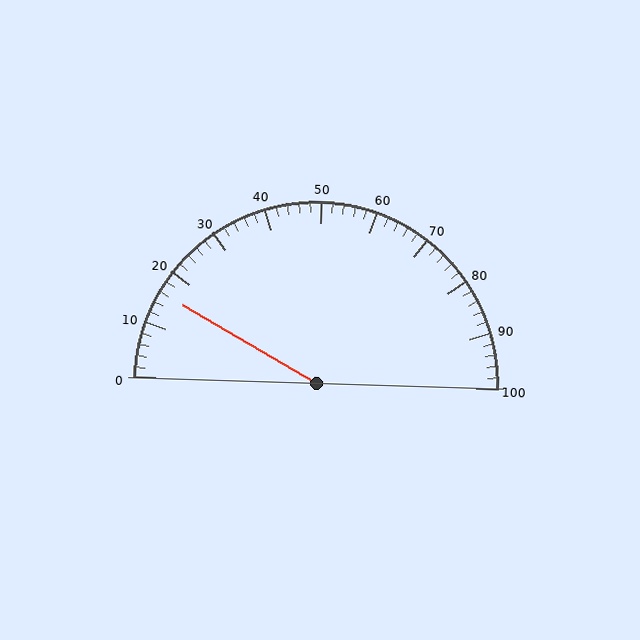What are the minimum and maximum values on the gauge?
The gauge ranges from 0 to 100.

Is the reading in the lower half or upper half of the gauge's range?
The reading is in the lower half of the range (0 to 100).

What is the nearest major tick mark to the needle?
The nearest major tick mark is 20.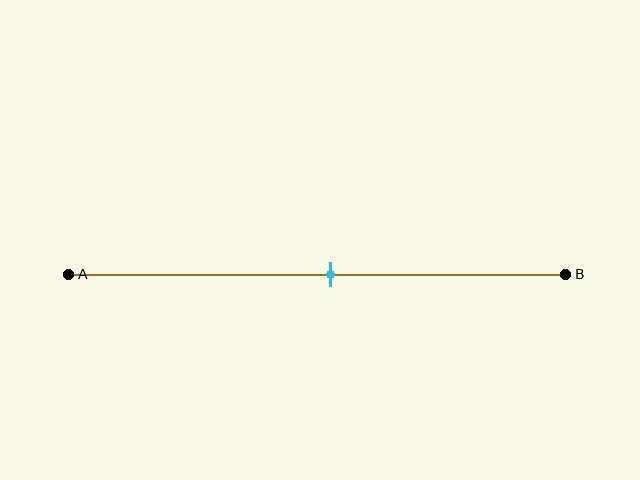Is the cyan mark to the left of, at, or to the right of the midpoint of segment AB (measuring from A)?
The cyan mark is approximately at the midpoint of segment AB.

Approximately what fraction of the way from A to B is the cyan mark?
The cyan mark is approximately 55% of the way from A to B.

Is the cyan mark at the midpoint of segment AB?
Yes, the mark is approximately at the midpoint.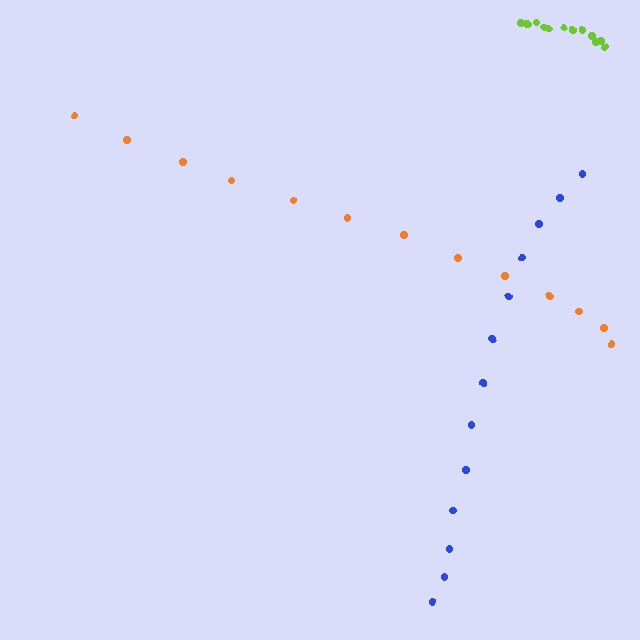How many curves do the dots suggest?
There are 3 distinct paths.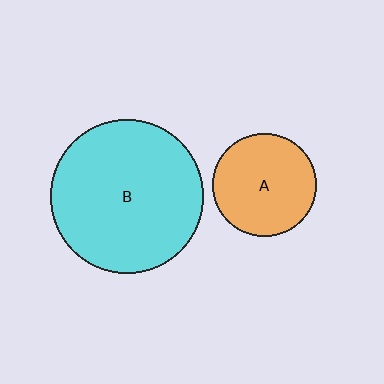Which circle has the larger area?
Circle B (cyan).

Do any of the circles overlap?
No, none of the circles overlap.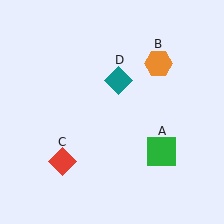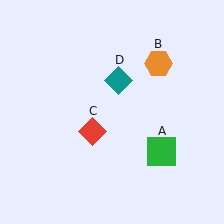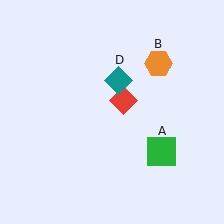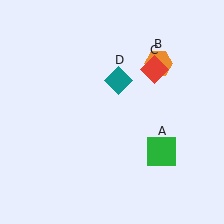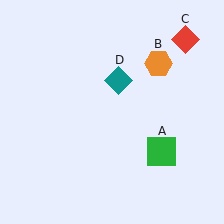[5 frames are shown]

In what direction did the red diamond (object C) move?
The red diamond (object C) moved up and to the right.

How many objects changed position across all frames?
1 object changed position: red diamond (object C).